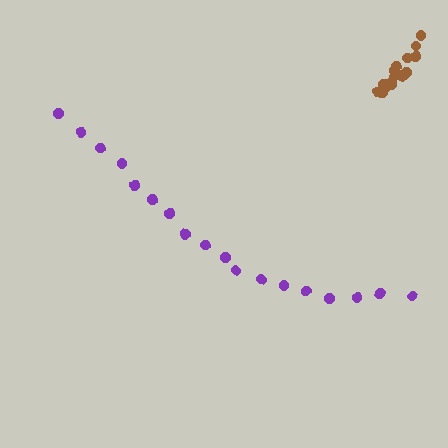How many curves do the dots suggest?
There are 2 distinct paths.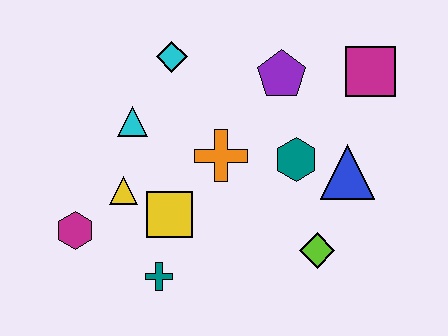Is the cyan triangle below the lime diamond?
No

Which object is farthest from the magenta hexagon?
The magenta square is farthest from the magenta hexagon.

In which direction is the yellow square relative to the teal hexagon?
The yellow square is to the left of the teal hexagon.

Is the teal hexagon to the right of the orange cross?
Yes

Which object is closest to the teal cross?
The yellow square is closest to the teal cross.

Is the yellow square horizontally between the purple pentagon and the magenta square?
No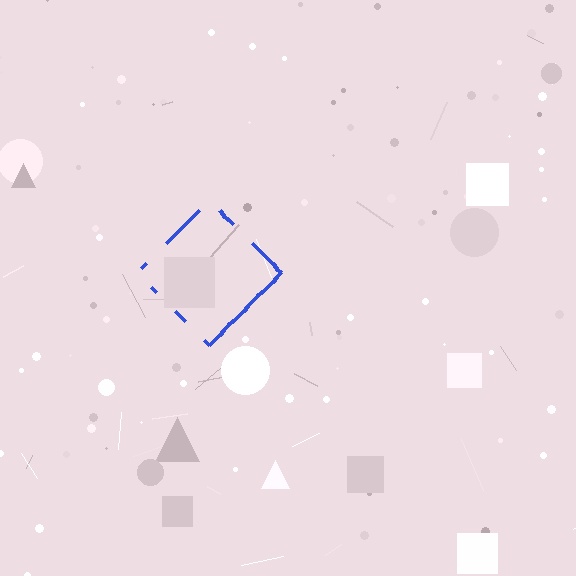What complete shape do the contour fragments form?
The contour fragments form a diamond.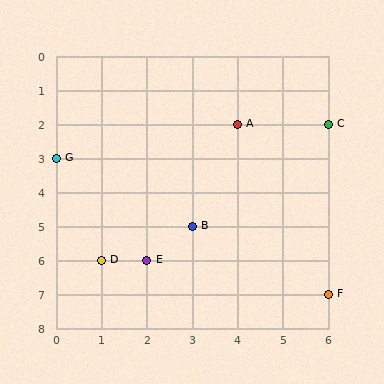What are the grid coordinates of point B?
Point B is at grid coordinates (3, 5).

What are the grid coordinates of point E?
Point E is at grid coordinates (2, 6).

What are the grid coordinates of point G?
Point G is at grid coordinates (0, 3).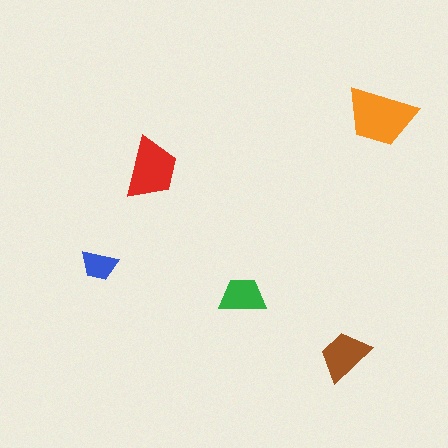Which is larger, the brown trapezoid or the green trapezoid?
The brown one.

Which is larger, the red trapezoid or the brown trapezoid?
The red one.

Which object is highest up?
The orange trapezoid is topmost.